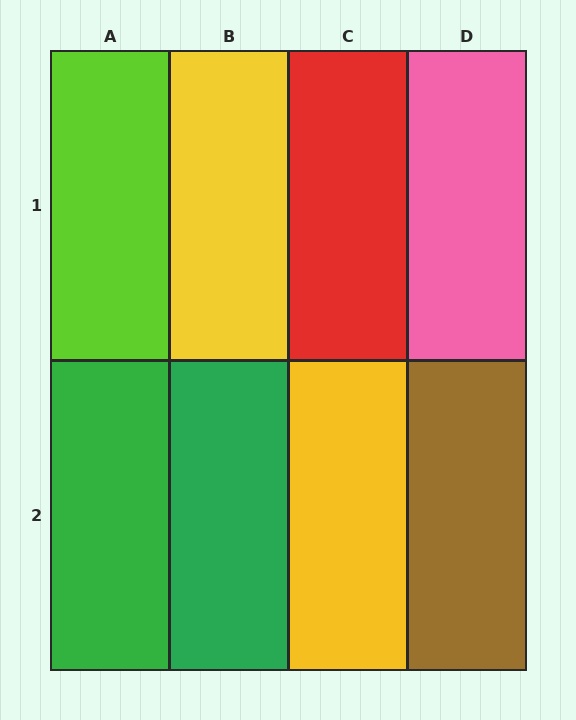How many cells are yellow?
2 cells are yellow.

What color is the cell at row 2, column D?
Brown.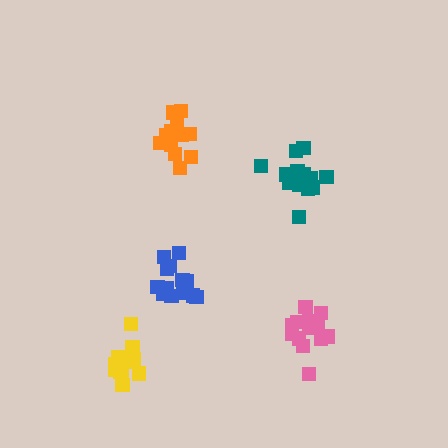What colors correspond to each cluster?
The clusters are colored: orange, teal, yellow, blue, pink.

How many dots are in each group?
Group 1: 13 dots, Group 2: 15 dots, Group 3: 15 dots, Group 4: 13 dots, Group 5: 17 dots (73 total).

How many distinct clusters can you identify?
There are 5 distinct clusters.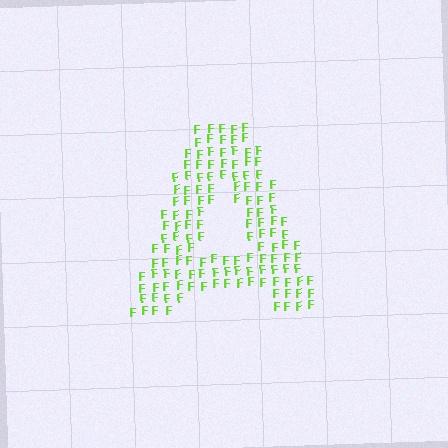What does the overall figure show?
The overall figure shows the letter A.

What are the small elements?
The small elements are letter F's.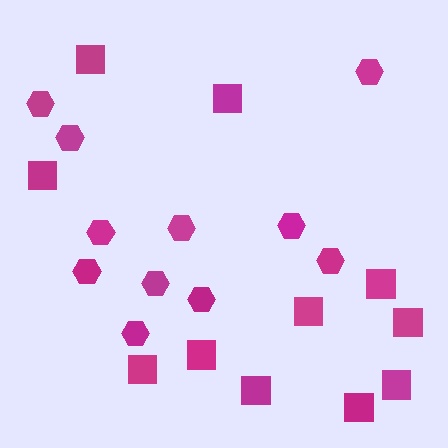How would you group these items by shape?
There are 2 groups: one group of hexagons (11) and one group of squares (11).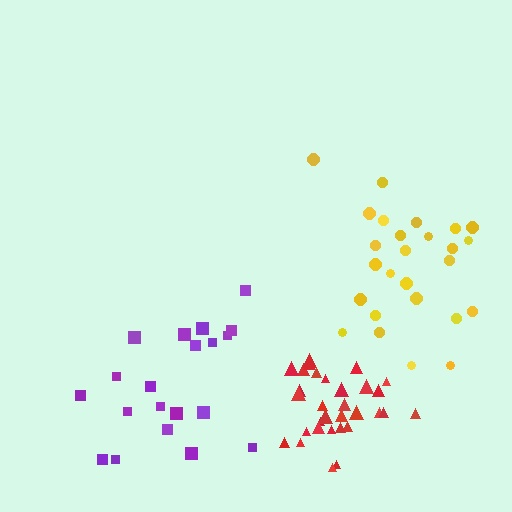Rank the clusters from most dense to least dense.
red, purple, yellow.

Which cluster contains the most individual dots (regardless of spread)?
Red (31).